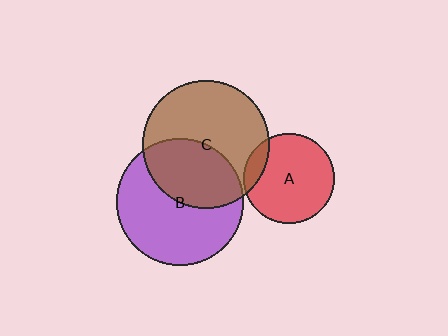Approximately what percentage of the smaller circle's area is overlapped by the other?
Approximately 15%.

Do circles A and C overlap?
Yes.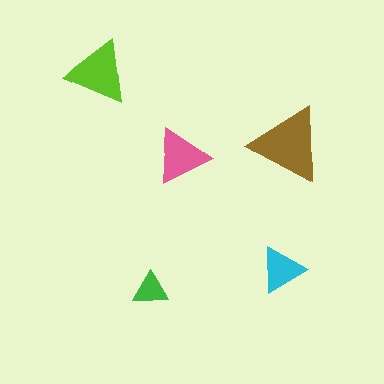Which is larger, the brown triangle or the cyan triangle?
The brown one.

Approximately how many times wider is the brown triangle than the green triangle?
About 2 times wider.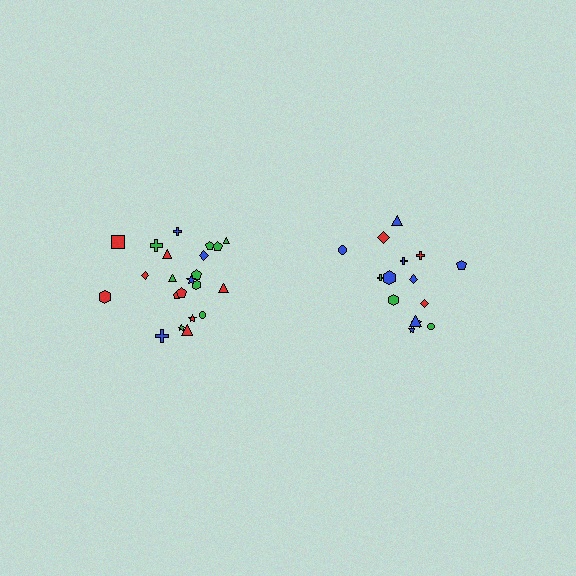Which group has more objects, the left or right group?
The left group.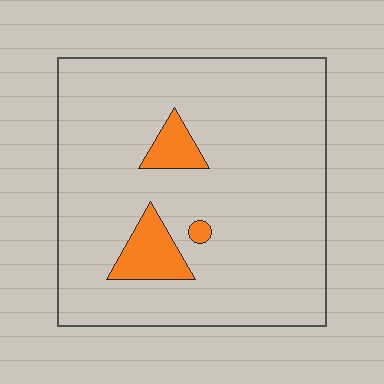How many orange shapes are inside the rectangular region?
3.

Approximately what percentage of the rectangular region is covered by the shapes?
Approximately 10%.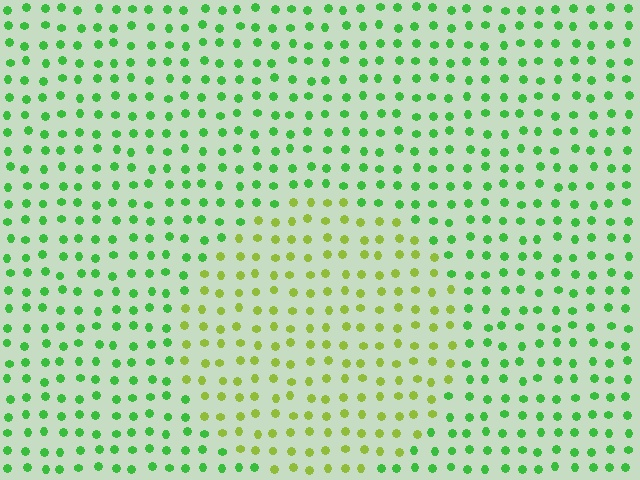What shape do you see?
I see a circle.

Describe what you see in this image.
The image is filled with small green elements in a uniform arrangement. A circle-shaped region is visible where the elements are tinted to a slightly different hue, forming a subtle color boundary.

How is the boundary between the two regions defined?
The boundary is defined purely by a slight shift in hue (about 41 degrees). Spacing, size, and orientation are identical on both sides.